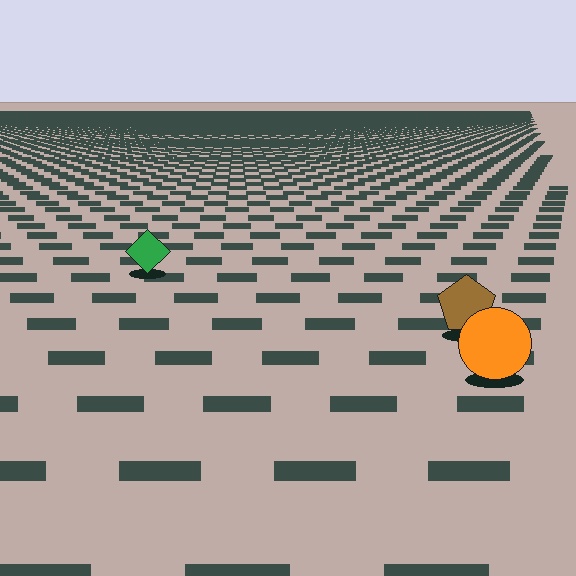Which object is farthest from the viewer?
The green diamond is farthest from the viewer. It appears smaller and the ground texture around it is denser.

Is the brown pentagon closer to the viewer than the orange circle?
No. The orange circle is closer — you can tell from the texture gradient: the ground texture is coarser near it.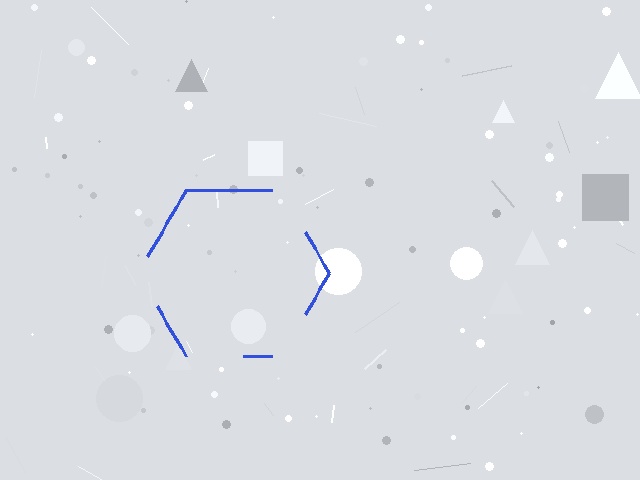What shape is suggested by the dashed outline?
The dashed outline suggests a hexagon.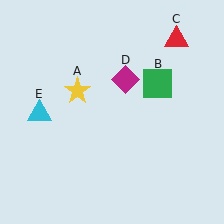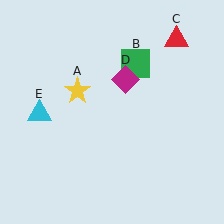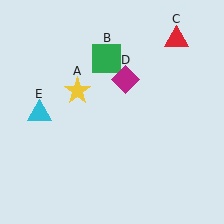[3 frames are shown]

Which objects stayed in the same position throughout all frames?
Yellow star (object A) and red triangle (object C) and magenta diamond (object D) and cyan triangle (object E) remained stationary.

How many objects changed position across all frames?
1 object changed position: green square (object B).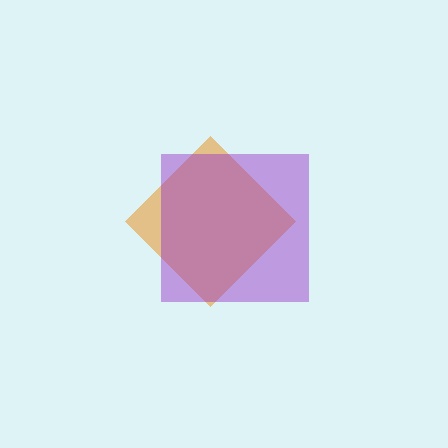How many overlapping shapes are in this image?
There are 2 overlapping shapes in the image.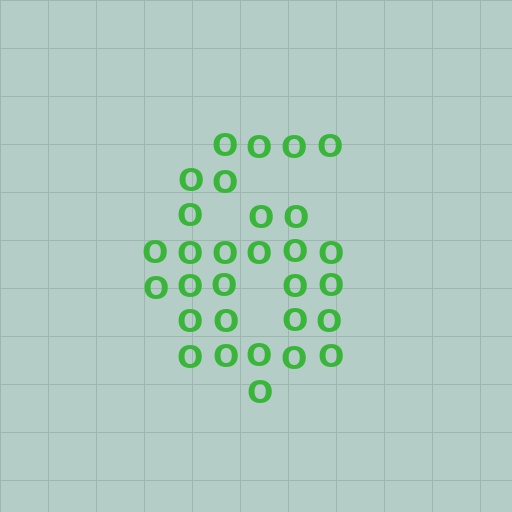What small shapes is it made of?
It is made of small letter O's.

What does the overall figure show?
The overall figure shows the digit 6.